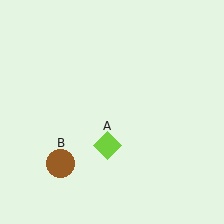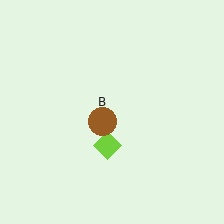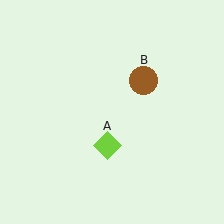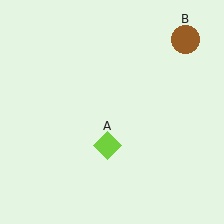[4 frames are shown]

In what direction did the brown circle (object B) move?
The brown circle (object B) moved up and to the right.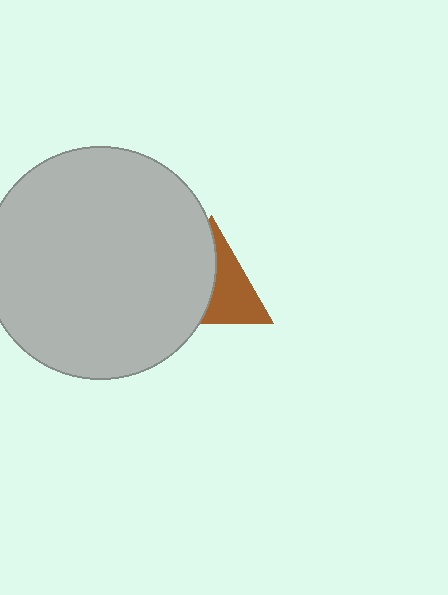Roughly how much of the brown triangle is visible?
About half of it is visible (roughly 48%).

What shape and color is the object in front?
The object in front is a light gray circle.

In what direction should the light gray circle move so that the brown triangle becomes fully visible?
The light gray circle should move left. That is the shortest direction to clear the overlap and leave the brown triangle fully visible.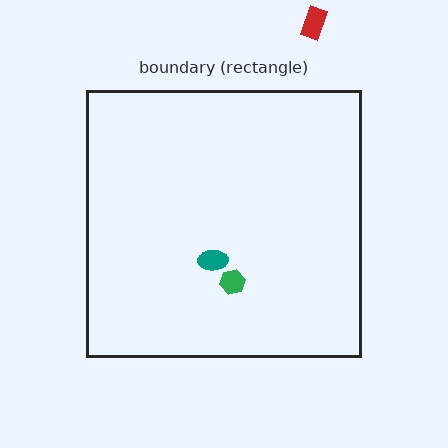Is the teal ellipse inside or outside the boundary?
Inside.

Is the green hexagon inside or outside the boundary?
Inside.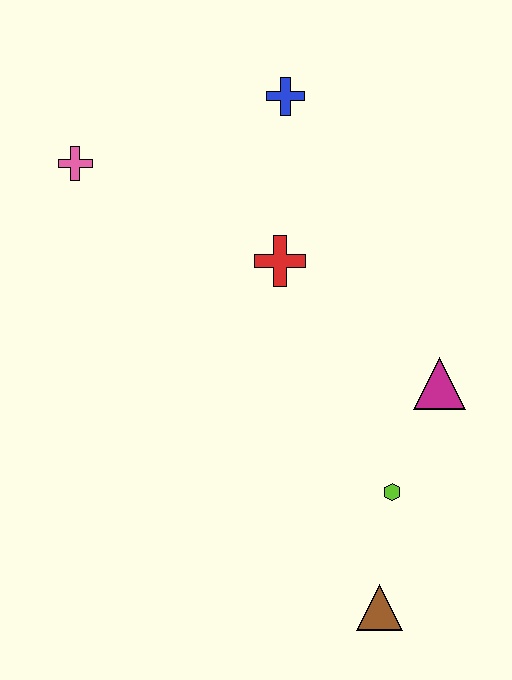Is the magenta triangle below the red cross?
Yes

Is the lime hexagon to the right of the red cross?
Yes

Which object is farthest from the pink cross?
The brown triangle is farthest from the pink cross.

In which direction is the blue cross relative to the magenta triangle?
The blue cross is above the magenta triangle.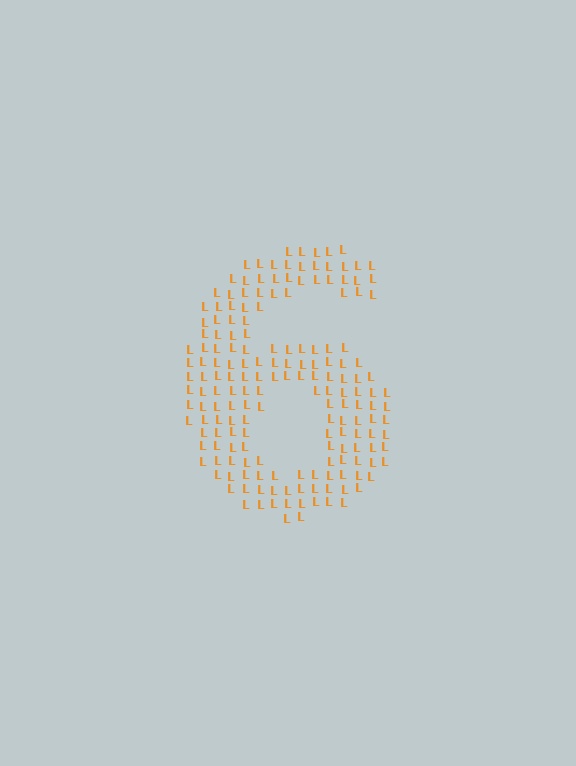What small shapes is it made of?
It is made of small letter L's.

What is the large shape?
The large shape is the digit 6.